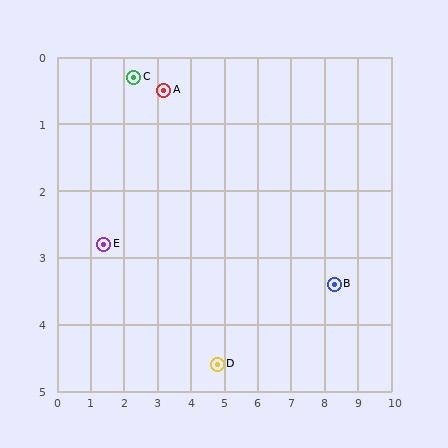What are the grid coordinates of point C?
Point C is at approximately (2.3, 0.3).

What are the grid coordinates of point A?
Point A is at approximately (3.2, 0.5).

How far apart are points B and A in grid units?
Points B and A are about 5.9 grid units apart.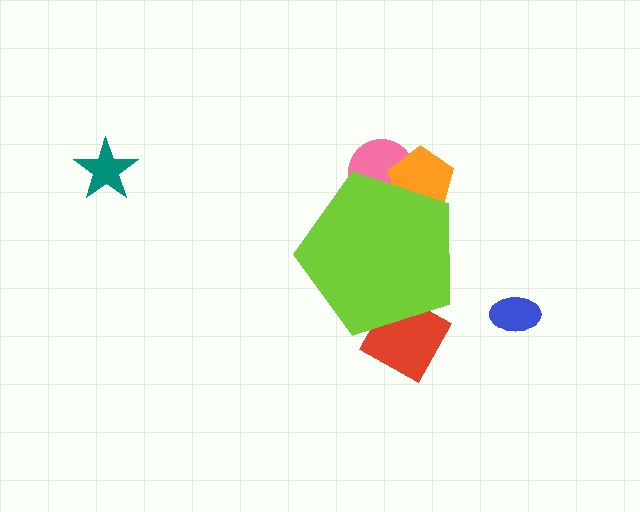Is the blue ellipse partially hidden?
No, the blue ellipse is fully visible.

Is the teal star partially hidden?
No, the teal star is fully visible.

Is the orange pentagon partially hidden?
Yes, the orange pentagon is partially hidden behind the lime pentagon.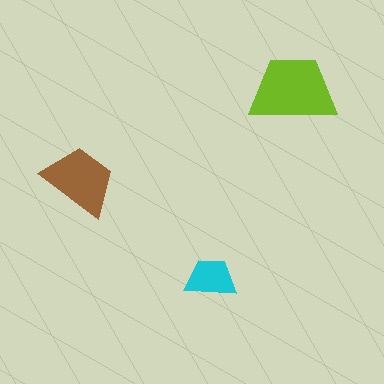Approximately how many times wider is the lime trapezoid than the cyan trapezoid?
About 1.5 times wider.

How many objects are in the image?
There are 3 objects in the image.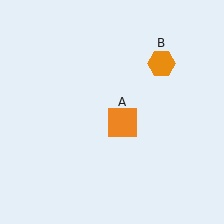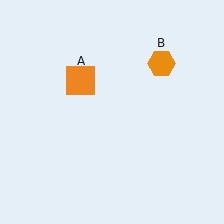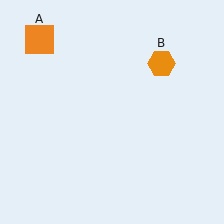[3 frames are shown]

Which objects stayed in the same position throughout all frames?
Orange hexagon (object B) remained stationary.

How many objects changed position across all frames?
1 object changed position: orange square (object A).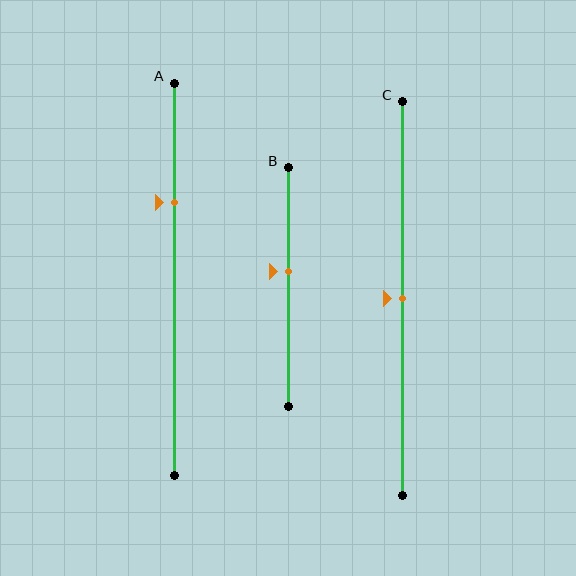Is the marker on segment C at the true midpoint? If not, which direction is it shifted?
Yes, the marker on segment C is at the true midpoint.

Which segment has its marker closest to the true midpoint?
Segment C has its marker closest to the true midpoint.